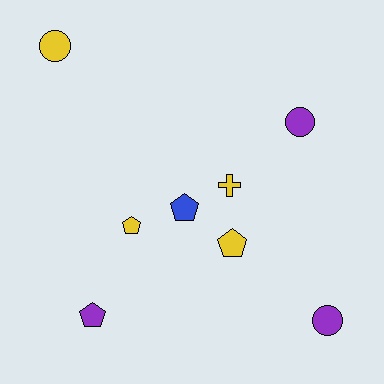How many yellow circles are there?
There is 1 yellow circle.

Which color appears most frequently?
Yellow, with 4 objects.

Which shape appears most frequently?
Pentagon, with 4 objects.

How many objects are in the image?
There are 8 objects.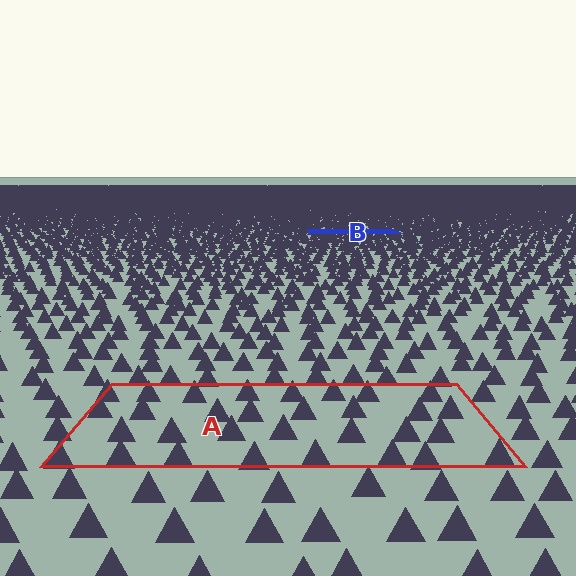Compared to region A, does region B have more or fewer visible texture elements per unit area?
Region B has more texture elements per unit area — they are packed more densely because it is farther away.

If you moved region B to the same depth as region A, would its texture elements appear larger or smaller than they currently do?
They would appear larger. At a closer depth, the same texture elements are projected at a bigger on-screen size.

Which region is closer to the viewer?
Region A is closer. The texture elements there are larger and more spread out.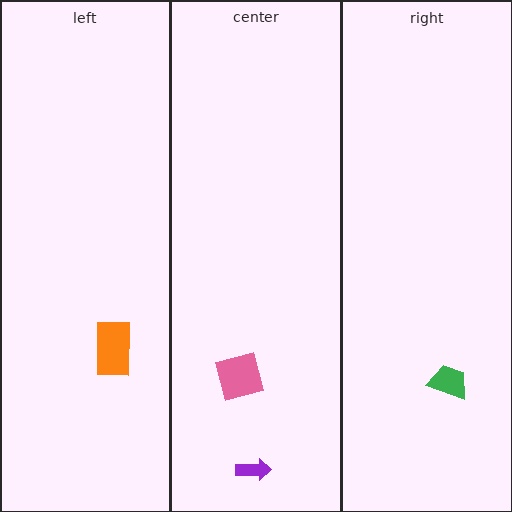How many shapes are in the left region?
1.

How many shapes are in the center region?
2.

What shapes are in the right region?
The green trapezoid.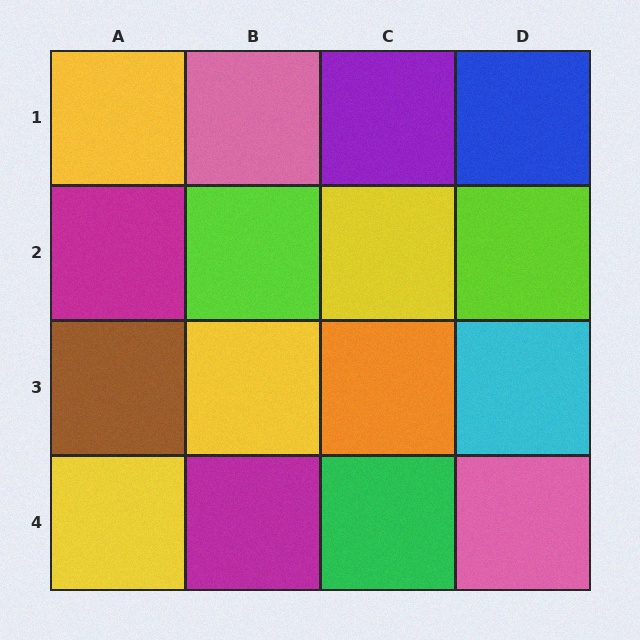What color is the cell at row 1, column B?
Pink.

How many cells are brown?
1 cell is brown.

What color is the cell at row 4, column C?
Green.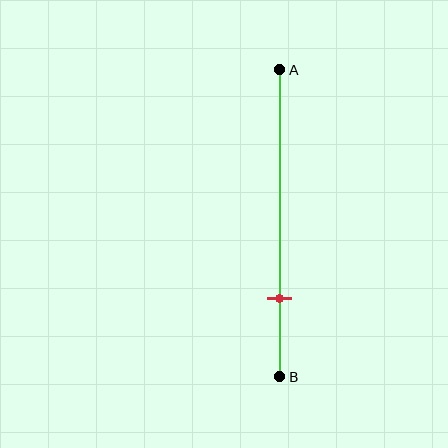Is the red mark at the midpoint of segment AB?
No, the mark is at about 75% from A, not at the 50% midpoint.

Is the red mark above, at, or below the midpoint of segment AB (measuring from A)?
The red mark is below the midpoint of segment AB.